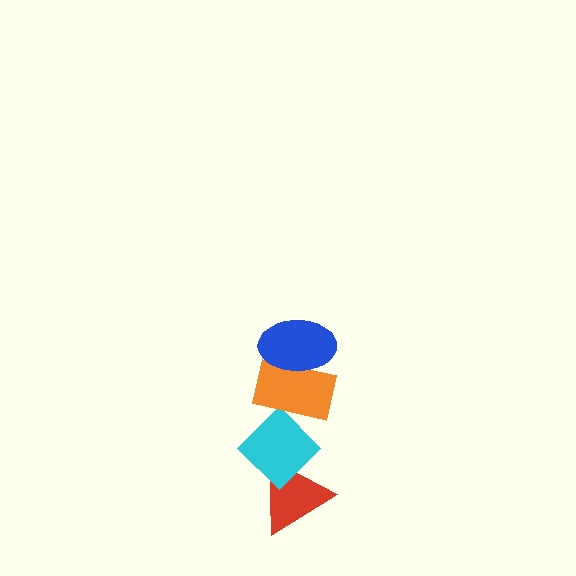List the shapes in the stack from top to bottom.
From top to bottom: the blue ellipse, the orange rectangle, the cyan diamond, the red triangle.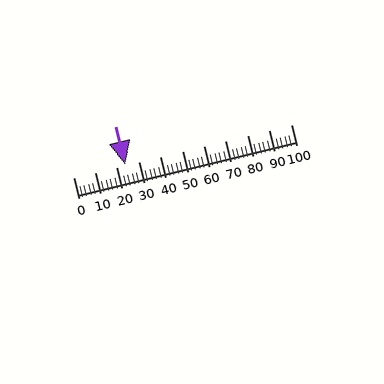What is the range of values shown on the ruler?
The ruler shows values from 0 to 100.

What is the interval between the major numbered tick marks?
The major tick marks are spaced 10 units apart.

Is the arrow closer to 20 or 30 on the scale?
The arrow is closer to 20.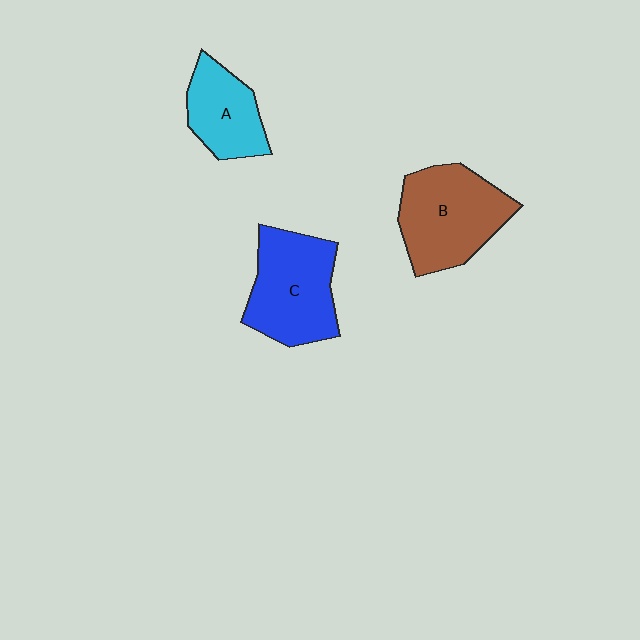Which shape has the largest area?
Shape B (brown).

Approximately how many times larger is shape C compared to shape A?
Approximately 1.5 times.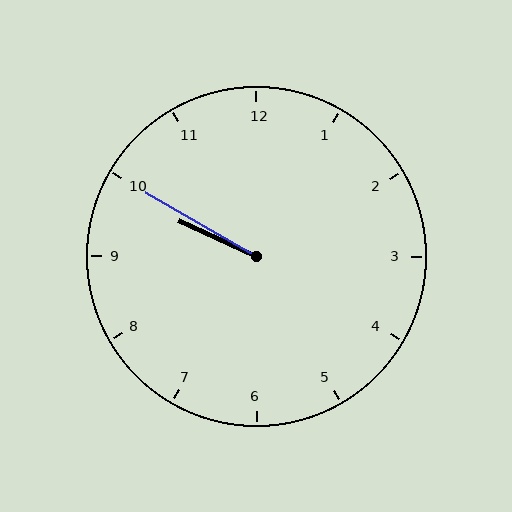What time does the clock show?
9:50.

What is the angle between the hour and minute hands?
Approximately 5 degrees.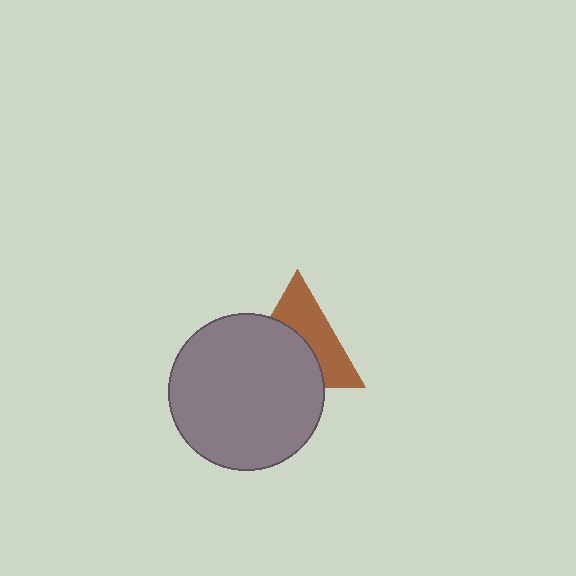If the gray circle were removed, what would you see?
You would see the complete brown triangle.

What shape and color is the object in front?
The object in front is a gray circle.